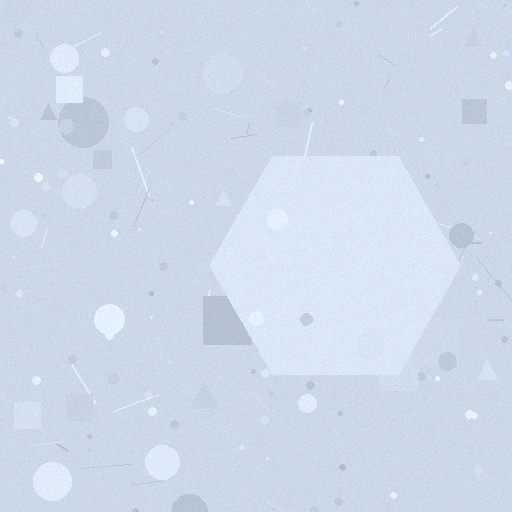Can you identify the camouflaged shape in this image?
The camouflaged shape is a hexagon.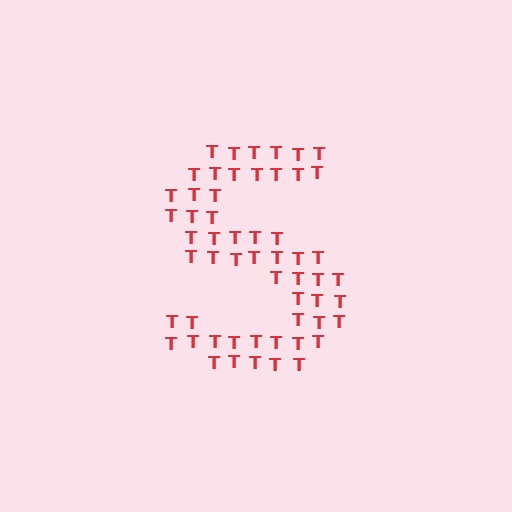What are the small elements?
The small elements are letter T's.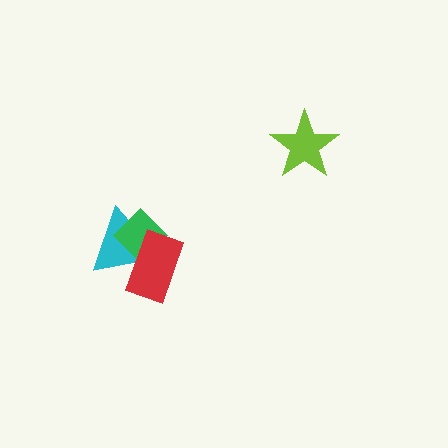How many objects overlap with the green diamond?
2 objects overlap with the green diamond.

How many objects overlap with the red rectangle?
2 objects overlap with the red rectangle.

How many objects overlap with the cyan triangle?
2 objects overlap with the cyan triangle.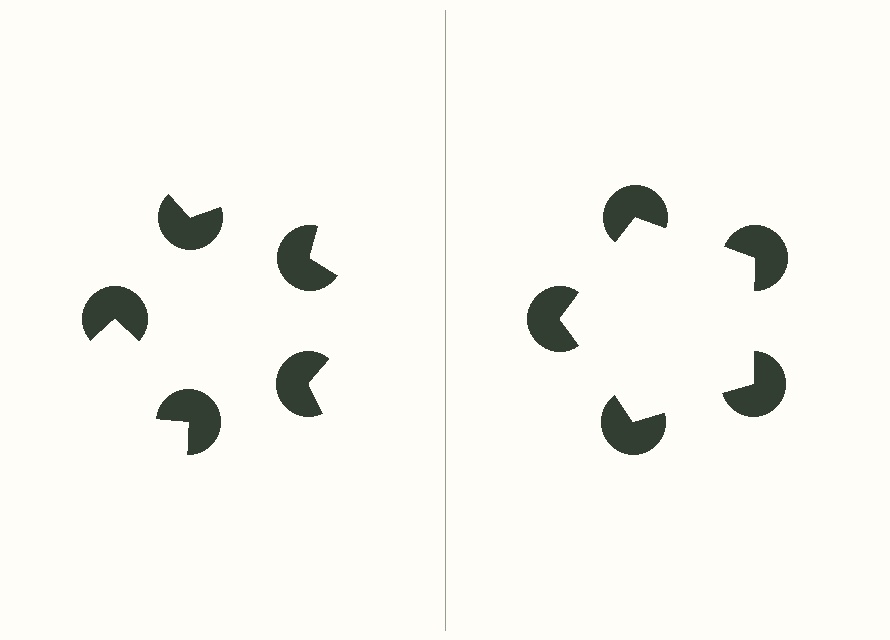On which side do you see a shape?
An illusory pentagon appears on the right side. On the left side the wedge cuts are rotated, so no coherent shape forms.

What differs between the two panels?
The pac-man discs are positioned identically on both sides; only the wedge orientations differ. On the right they align to a pentagon; on the left they are misaligned.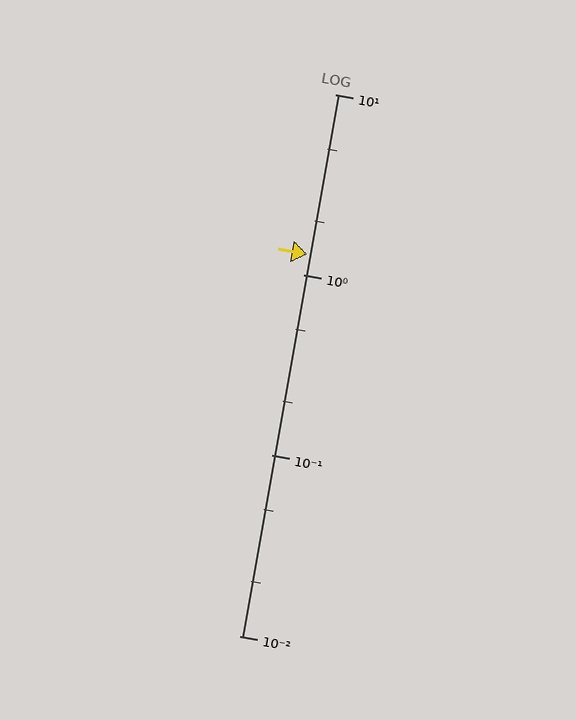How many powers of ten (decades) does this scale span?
The scale spans 3 decades, from 0.01 to 10.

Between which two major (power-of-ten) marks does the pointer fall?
The pointer is between 1 and 10.